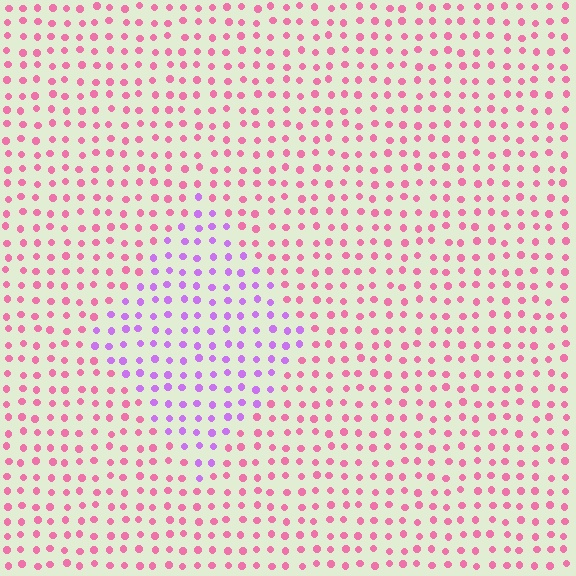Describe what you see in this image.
The image is filled with small pink elements in a uniform arrangement. A diamond-shaped region is visible where the elements are tinted to a slightly different hue, forming a subtle color boundary.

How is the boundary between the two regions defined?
The boundary is defined purely by a slight shift in hue (about 52 degrees). Spacing, size, and orientation are identical on both sides.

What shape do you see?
I see a diamond.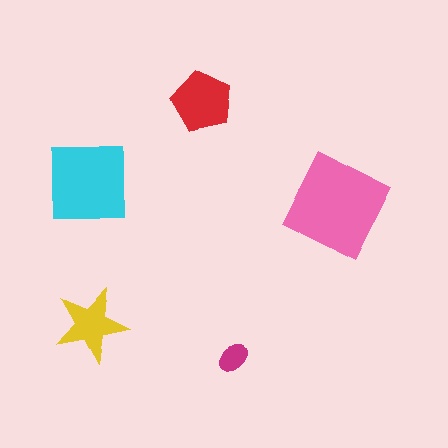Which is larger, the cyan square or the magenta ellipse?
The cyan square.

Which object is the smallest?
The magenta ellipse.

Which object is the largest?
The pink diamond.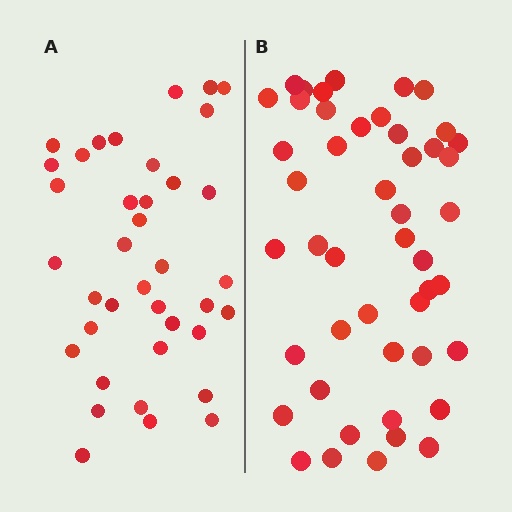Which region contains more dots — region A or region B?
Region B (the right region) has more dots.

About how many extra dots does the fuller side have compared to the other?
Region B has roughly 8 or so more dots than region A.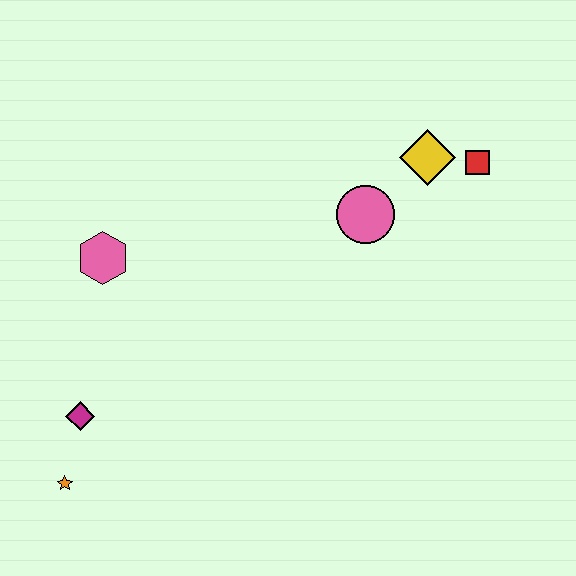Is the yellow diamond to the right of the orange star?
Yes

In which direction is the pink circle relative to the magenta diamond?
The pink circle is to the right of the magenta diamond.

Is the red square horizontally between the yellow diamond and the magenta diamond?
No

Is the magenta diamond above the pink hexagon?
No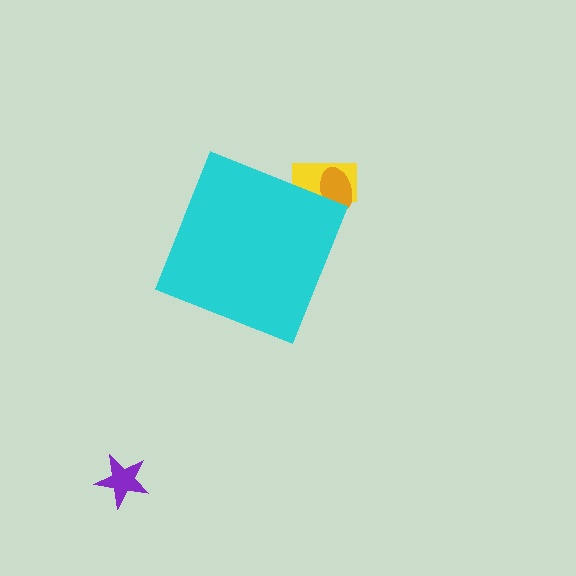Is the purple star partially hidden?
No, the purple star is fully visible.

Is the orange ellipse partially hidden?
Yes, the orange ellipse is partially hidden behind the cyan diamond.